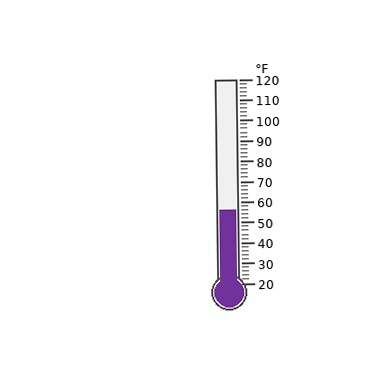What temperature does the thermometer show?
The thermometer shows approximately 56°F.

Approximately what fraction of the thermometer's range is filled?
The thermometer is filled to approximately 35% of its range.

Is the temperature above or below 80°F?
The temperature is below 80°F.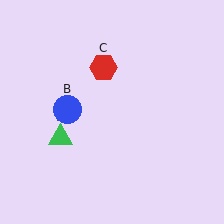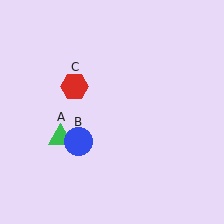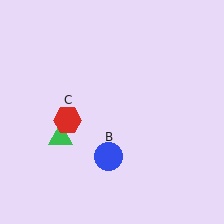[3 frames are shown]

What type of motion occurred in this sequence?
The blue circle (object B), red hexagon (object C) rotated counterclockwise around the center of the scene.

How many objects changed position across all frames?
2 objects changed position: blue circle (object B), red hexagon (object C).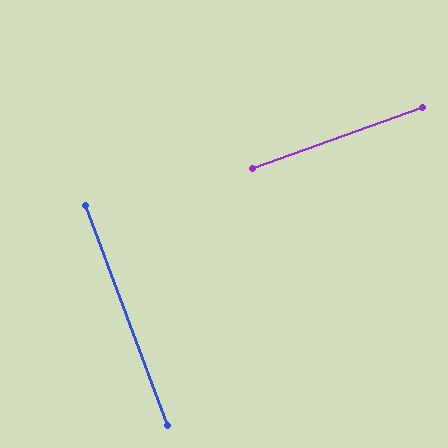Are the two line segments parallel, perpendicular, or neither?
Perpendicular — they meet at approximately 89°.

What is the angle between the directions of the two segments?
Approximately 89 degrees.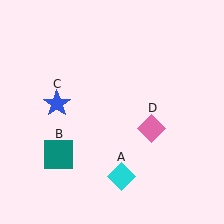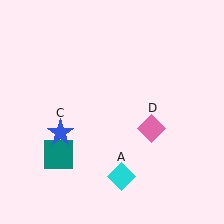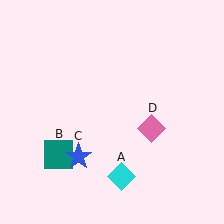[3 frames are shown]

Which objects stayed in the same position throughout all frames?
Cyan diamond (object A) and teal square (object B) and pink diamond (object D) remained stationary.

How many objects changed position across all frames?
1 object changed position: blue star (object C).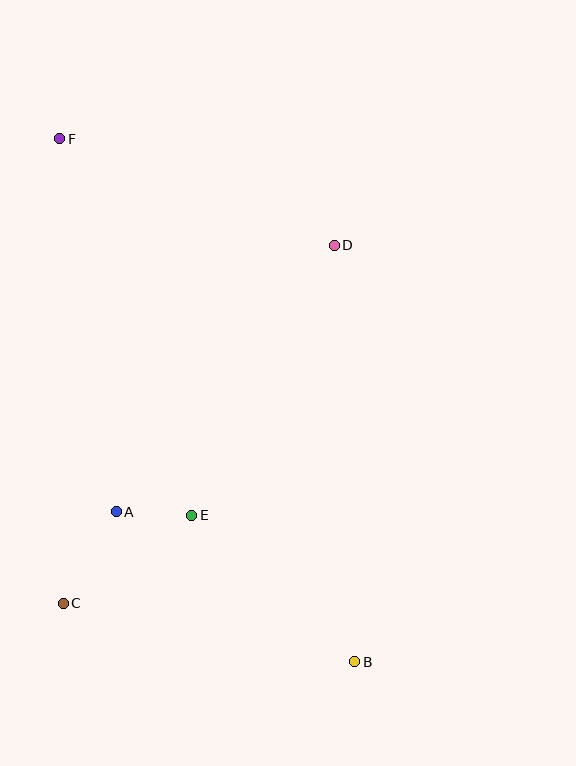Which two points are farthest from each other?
Points B and F are farthest from each other.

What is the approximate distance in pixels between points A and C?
The distance between A and C is approximately 106 pixels.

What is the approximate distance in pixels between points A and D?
The distance between A and D is approximately 344 pixels.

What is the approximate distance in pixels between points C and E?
The distance between C and E is approximately 156 pixels.